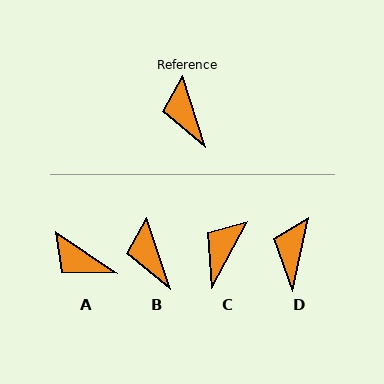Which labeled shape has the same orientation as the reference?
B.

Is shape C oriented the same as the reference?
No, it is off by about 46 degrees.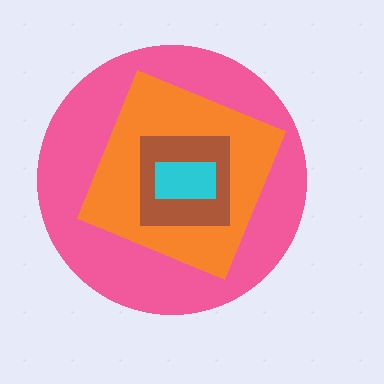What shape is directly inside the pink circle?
The orange diamond.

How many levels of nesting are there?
4.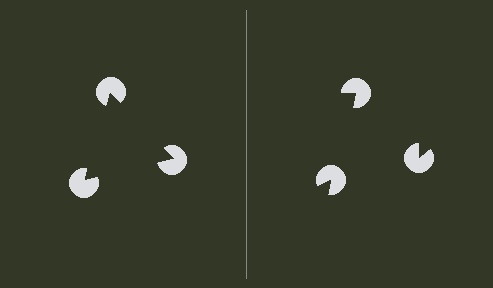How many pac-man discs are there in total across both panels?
6 — 3 on each side.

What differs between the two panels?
The pac-man discs are positioned identically on both sides; only the wedge orientations differ. On the left they align to a triangle; on the right they are misaligned.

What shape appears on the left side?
An illusory triangle.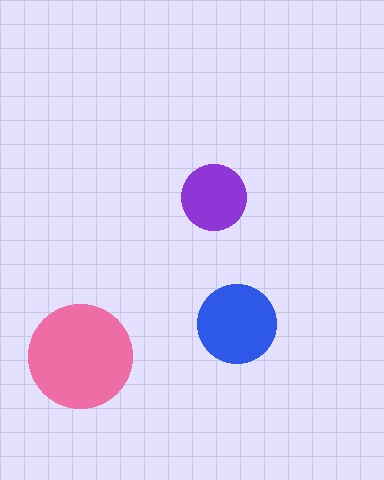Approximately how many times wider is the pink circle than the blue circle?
About 1.5 times wider.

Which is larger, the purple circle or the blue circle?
The blue one.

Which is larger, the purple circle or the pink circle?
The pink one.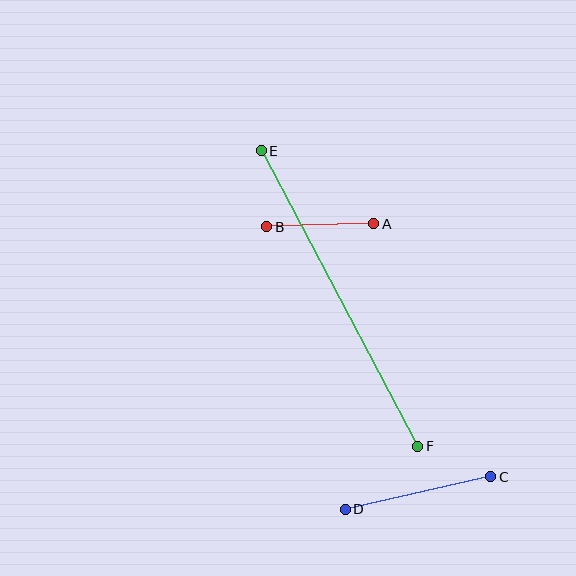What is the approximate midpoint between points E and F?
The midpoint is at approximately (340, 299) pixels.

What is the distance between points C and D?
The distance is approximately 149 pixels.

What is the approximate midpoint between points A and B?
The midpoint is at approximately (320, 225) pixels.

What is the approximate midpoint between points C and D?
The midpoint is at approximately (418, 493) pixels.